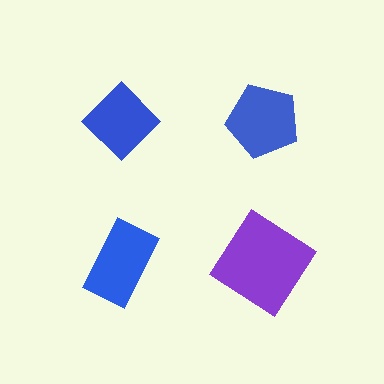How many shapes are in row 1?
2 shapes.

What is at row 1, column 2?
A blue pentagon.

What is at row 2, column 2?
A purple diamond.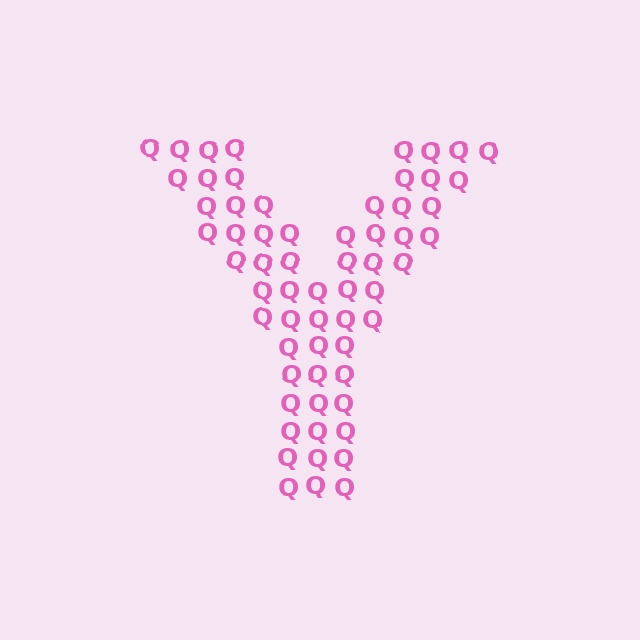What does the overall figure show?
The overall figure shows the letter Y.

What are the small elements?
The small elements are letter Q's.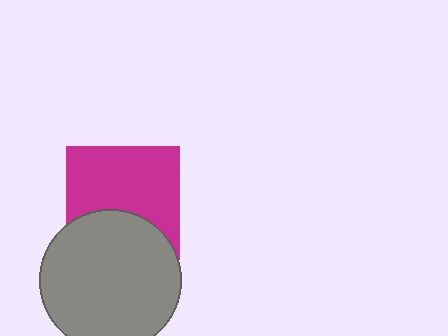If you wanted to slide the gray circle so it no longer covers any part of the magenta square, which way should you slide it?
Slide it down — that is the most direct way to separate the two shapes.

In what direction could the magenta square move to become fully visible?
The magenta square could move up. That would shift it out from behind the gray circle entirely.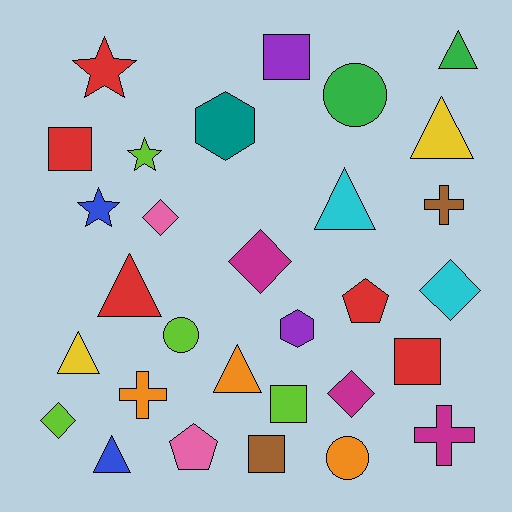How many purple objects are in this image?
There are 2 purple objects.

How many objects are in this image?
There are 30 objects.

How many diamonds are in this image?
There are 5 diamonds.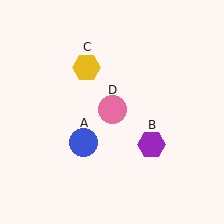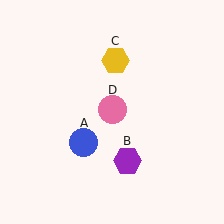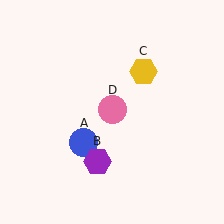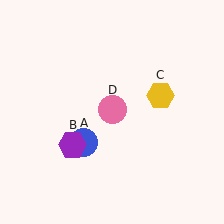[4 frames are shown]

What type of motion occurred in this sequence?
The purple hexagon (object B), yellow hexagon (object C) rotated clockwise around the center of the scene.